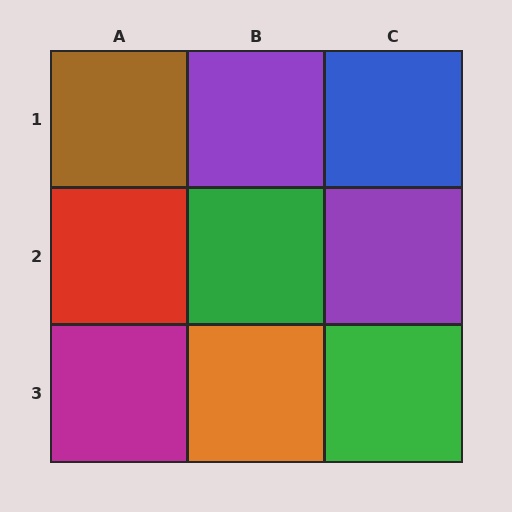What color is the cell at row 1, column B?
Purple.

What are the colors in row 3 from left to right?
Magenta, orange, green.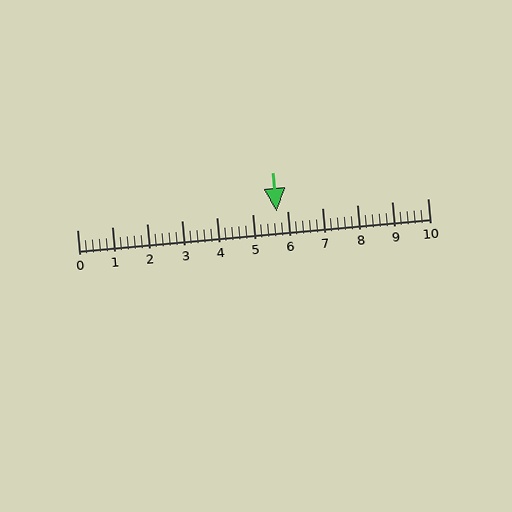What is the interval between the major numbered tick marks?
The major tick marks are spaced 1 units apart.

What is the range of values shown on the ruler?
The ruler shows values from 0 to 10.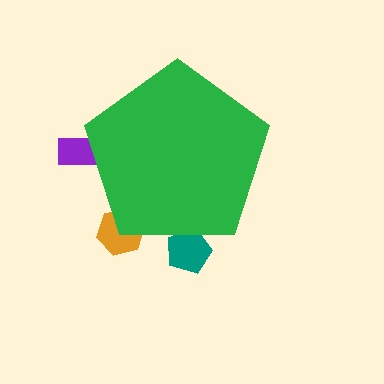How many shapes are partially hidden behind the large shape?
3 shapes are partially hidden.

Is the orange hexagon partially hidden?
Yes, the orange hexagon is partially hidden behind the green pentagon.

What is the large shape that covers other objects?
A green pentagon.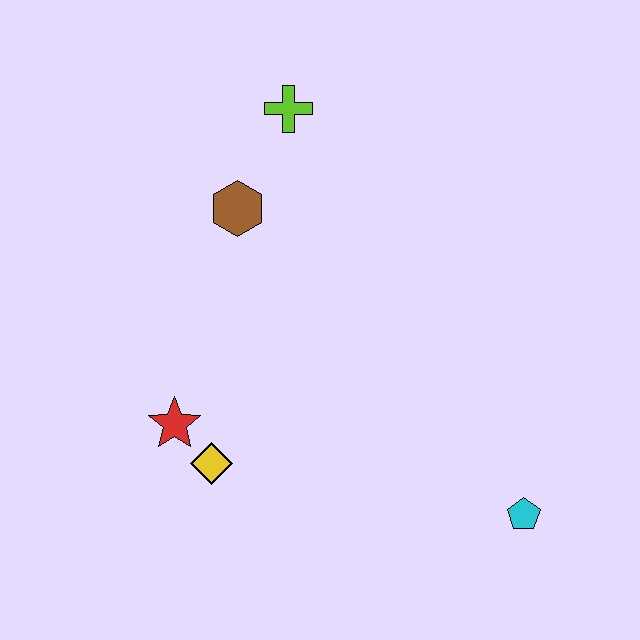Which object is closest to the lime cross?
The brown hexagon is closest to the lime cross.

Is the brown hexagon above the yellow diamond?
Yes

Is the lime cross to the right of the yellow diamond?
Yes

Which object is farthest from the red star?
The cyan pentagon is farthest from the red star.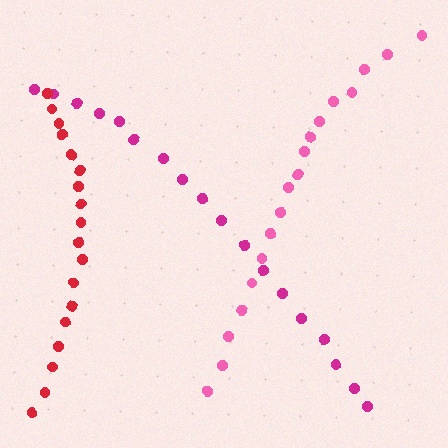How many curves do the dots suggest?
There are 3 distinct paths.